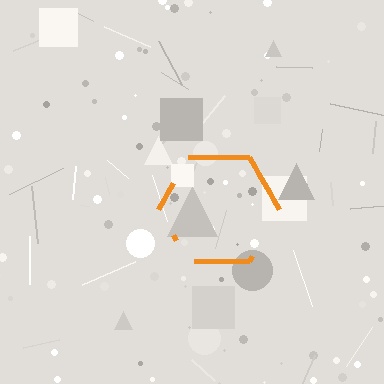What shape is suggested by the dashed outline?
The dashed outline suggests a hexagon.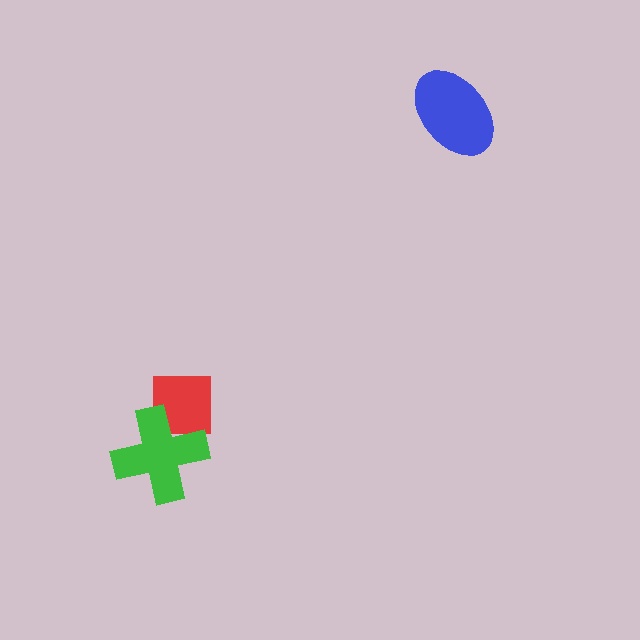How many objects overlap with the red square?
1 object overlaps with the red square.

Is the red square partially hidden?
Yes, it is partially covered by another shape.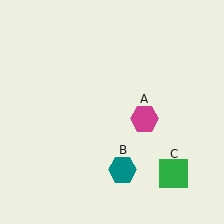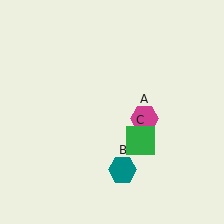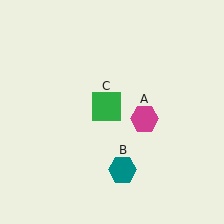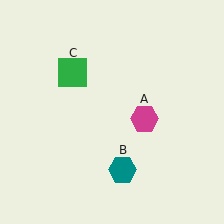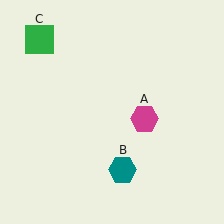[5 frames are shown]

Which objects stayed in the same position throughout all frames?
Magenta hexagon (object A) and teal hexagon (object B) remained stationary.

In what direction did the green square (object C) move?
The green square (object C) moved up and to the left.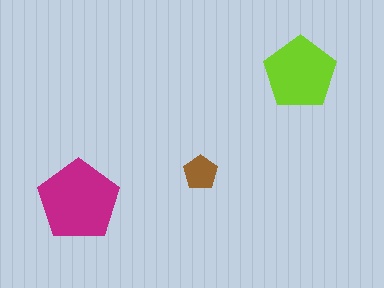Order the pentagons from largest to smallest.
the magenta one, the lime one, the brown one.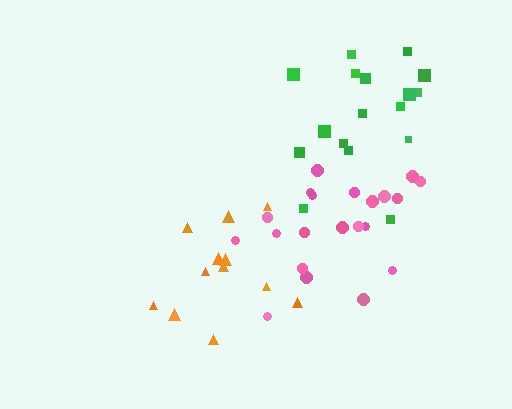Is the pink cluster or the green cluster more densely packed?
Pink.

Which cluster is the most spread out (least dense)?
Green.